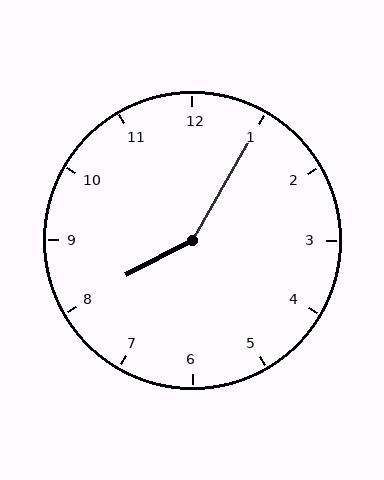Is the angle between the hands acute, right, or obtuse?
It is obtuse.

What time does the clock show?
8:05.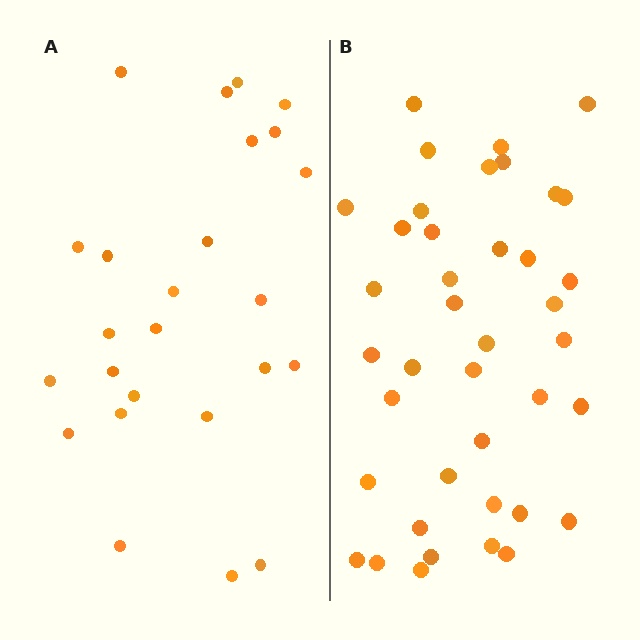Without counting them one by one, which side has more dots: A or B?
Region B (the right region) has more dots.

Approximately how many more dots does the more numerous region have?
Region B has approximately 15 more dots than region A.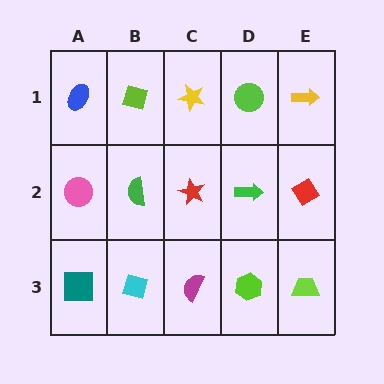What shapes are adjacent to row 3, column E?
A red diamond (row 2, column E), a lime hexagon (row 3, column D).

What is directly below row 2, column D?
A lime hexagon.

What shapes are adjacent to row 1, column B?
A green semicircle (row 2, column B), a blue ellipse (row 1, column A), a yellow star (row 1, column C).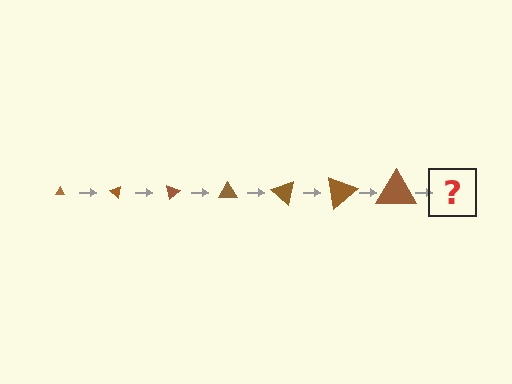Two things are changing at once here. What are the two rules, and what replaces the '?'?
The two rules are that the triangle grows larger each step and it rotates 40 degrees each step. The '?' should be a triangle, larger than the previous one and rotated 280 degrees from the start.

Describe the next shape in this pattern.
It should be a triangle, larger than the previous one and rotated 280 degrees from the start.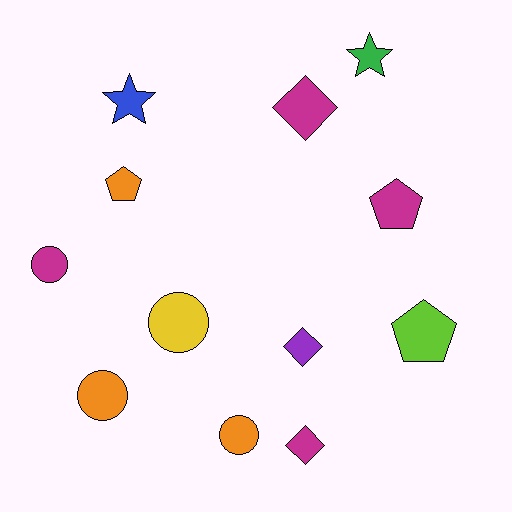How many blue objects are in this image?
There is 1 blue object.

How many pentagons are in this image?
There are 3 pentagons.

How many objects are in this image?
There are 12 objects.